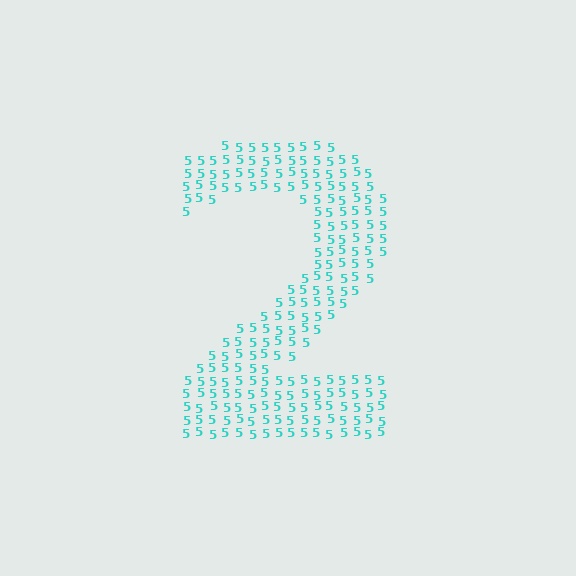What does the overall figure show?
The overall figure shows the digit 2.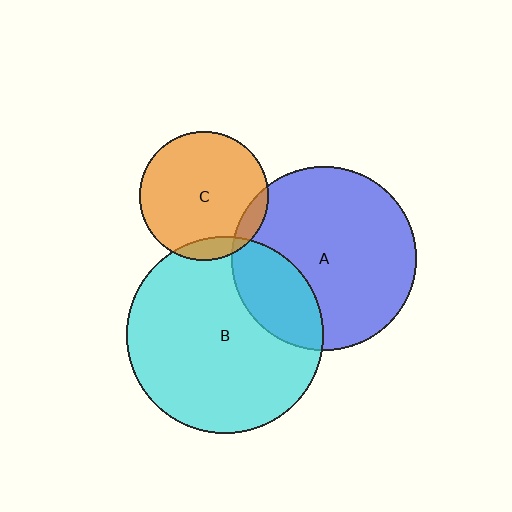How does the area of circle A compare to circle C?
Approximately 2.0 times.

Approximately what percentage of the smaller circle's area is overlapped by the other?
Approximately 10%.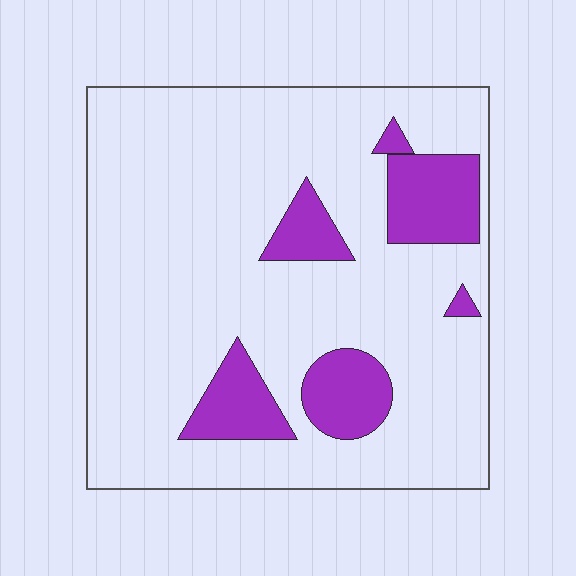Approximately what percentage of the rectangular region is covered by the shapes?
Approximately 15%.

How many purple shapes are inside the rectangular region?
6.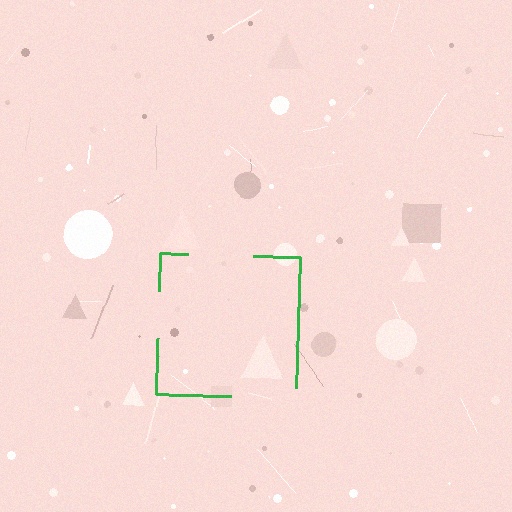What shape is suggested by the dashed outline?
The dashed outline suggests a square.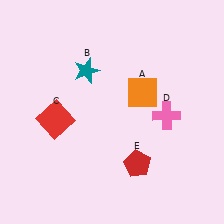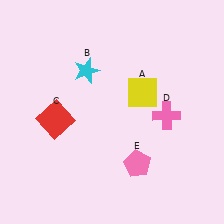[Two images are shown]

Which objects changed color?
A changed from orange to yellow. B changed from teal to cyan. E changed from red to pink.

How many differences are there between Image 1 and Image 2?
There are 3 differences between the two images.